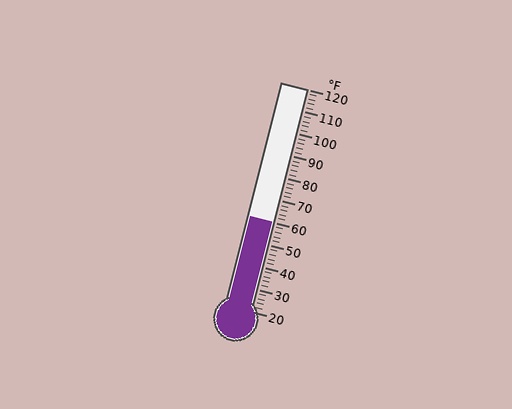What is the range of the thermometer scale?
The thermometer scale ranges from 20°F to 120°F.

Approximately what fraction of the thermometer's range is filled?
The thermometer is filled to approximately 40% of its range.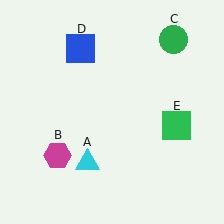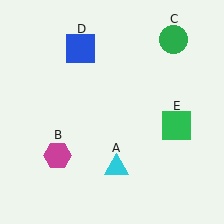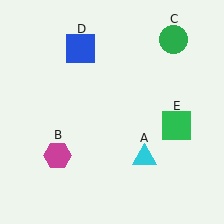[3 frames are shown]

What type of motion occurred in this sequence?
The cyan triangle (object A) rotated counterclockwise around the center of the scene.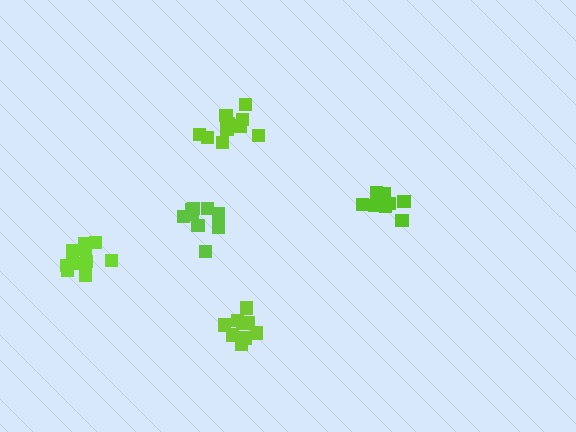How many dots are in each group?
Group 1: 9 dots, Group 2: 8 dots, Group 3: 11 dots, Group 4: 11 dots, Group 5: 9 dots (48 total).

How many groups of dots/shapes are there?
There are 5 groups.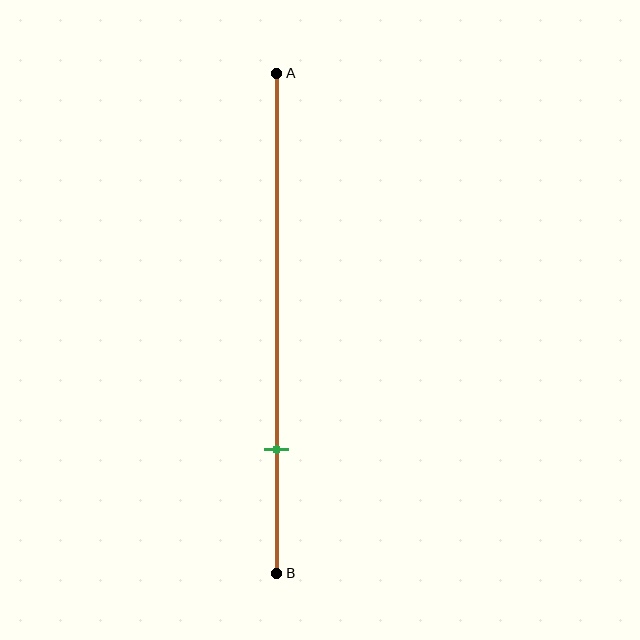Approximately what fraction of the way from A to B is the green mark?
The green mark is approximately 75% of the way from A to B.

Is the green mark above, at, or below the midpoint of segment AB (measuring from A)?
The green mark is below the midpoint of segment AB.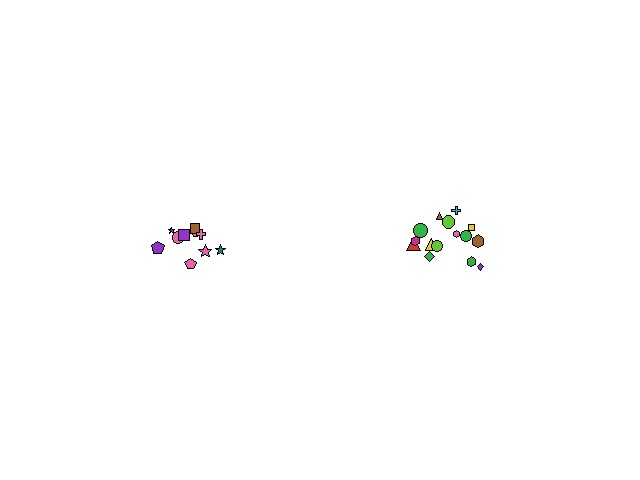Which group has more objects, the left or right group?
The right group.